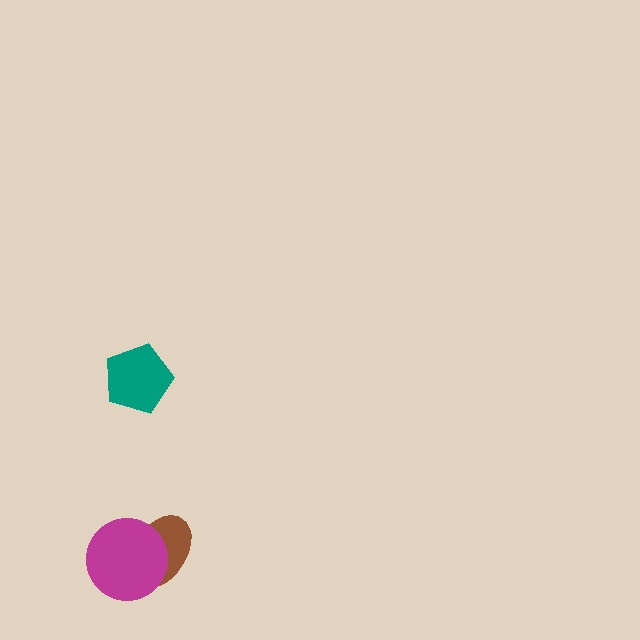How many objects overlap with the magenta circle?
1 object overlaps with the magenta circle.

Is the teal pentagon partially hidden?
No, no other shape covers it.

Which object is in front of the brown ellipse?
The magenta circle is in front of the brown ellipse.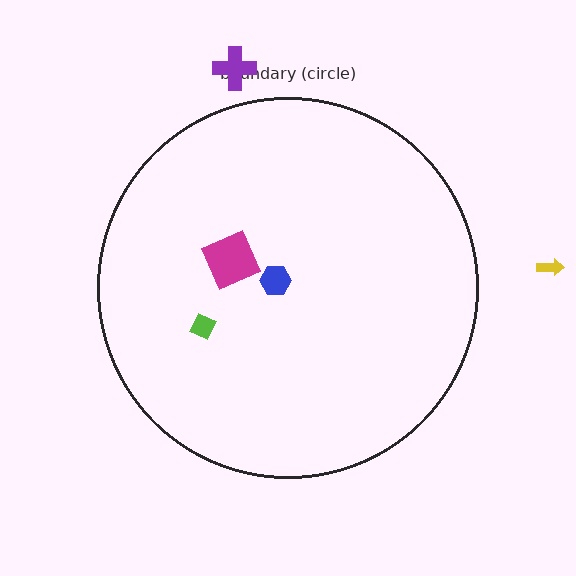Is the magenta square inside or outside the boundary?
Inside.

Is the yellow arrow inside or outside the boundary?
Outside.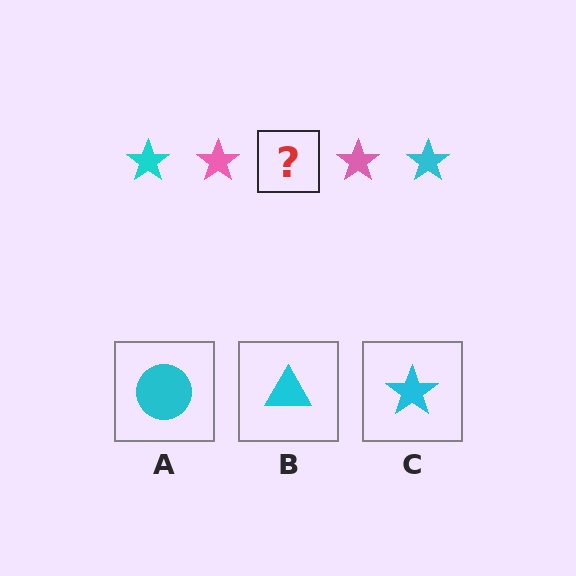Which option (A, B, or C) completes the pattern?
C.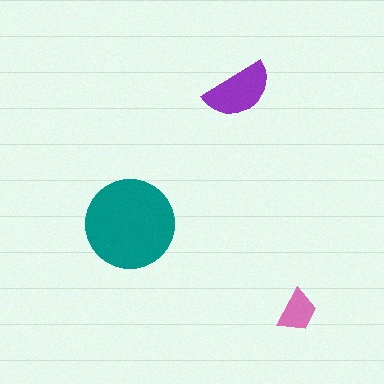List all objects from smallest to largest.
The pink trapezoid, the purple semicircle, the teal circle.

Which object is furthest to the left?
The teal circle is leftmost.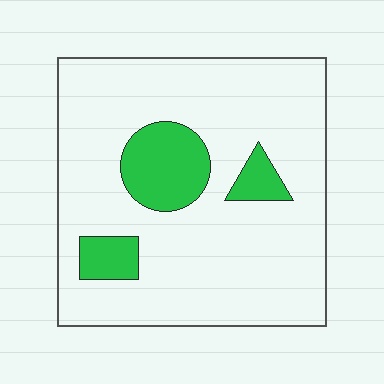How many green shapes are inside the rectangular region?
3.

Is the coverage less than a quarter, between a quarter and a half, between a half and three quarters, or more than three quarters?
Less than a quarter.